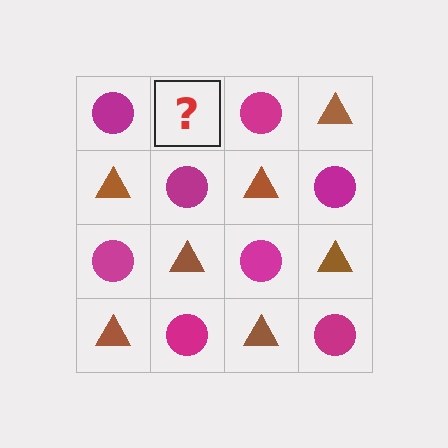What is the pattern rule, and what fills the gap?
The rule is that it alternates magenta circle and brown triangle in a checkerboard pattern. The gap should be filled with a brown triangle.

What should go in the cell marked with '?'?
The missing cell should contain a brown triangle.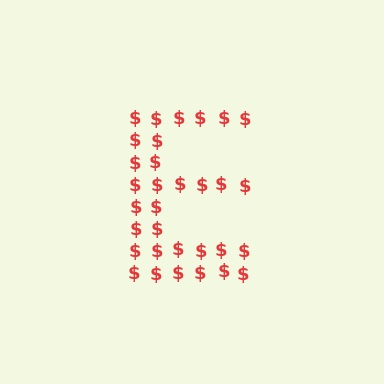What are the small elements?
The small elements are dollar signs.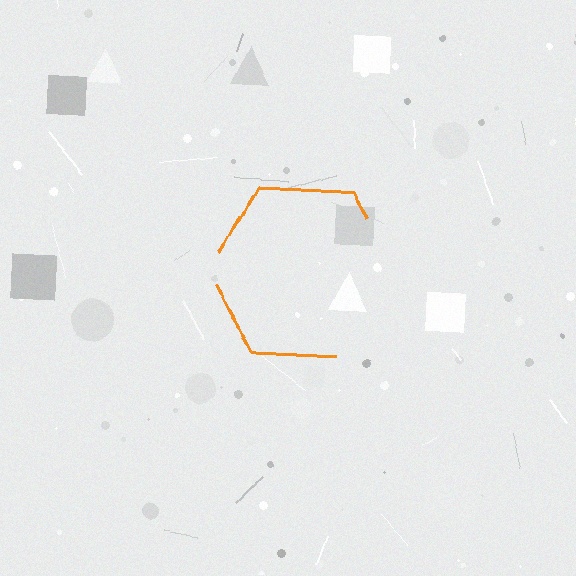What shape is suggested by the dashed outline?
The dashed outline suggests a hexagon.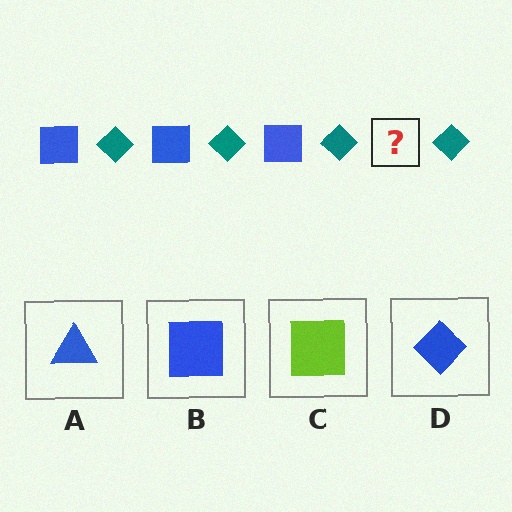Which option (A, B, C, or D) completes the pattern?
B.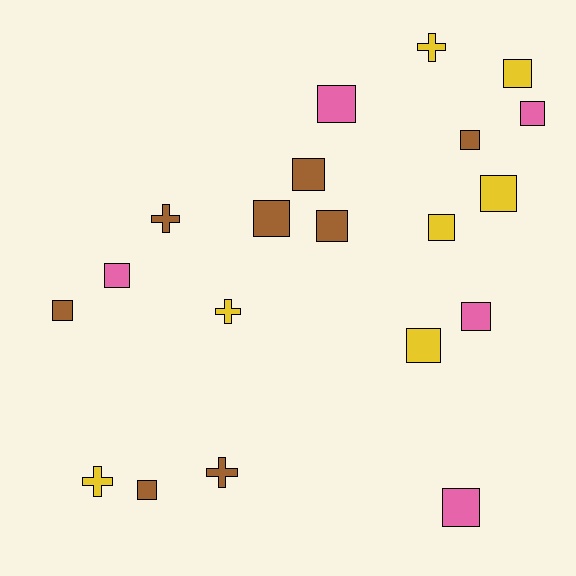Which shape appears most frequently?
Square, with 15 objects.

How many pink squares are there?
There are 5 pink squares.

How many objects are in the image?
There are 20 objects.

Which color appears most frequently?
Brown, with 8 objects.